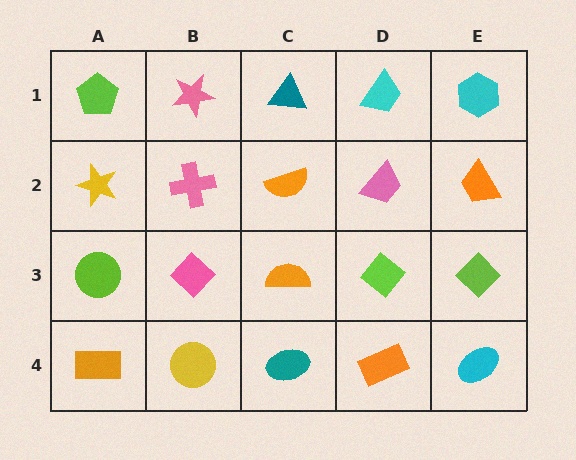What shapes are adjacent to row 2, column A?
A lime pentagon (row 1, column A), a lime circle (row 3, column A), a pink cross (row 2, column B).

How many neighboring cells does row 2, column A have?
3.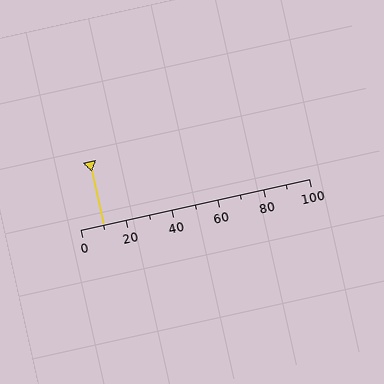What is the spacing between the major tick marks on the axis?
The major ticks are spaced 20 apart.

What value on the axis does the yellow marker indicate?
The marker indicates approximately 10.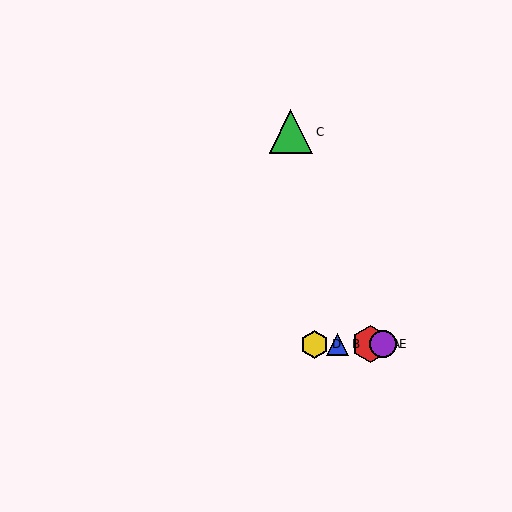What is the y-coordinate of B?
Object B is at y≈344.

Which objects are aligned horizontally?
Objects A, B, D, E are aligned horizontally.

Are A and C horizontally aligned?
No, A is at y≈344 and C is at y≈132.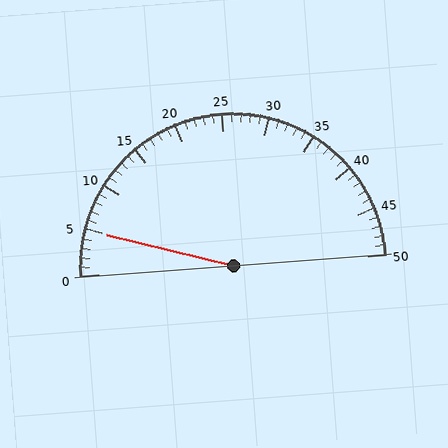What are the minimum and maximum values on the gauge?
The gauge ranges from 0 to 50.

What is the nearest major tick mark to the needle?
The nearest major tick mark is 5.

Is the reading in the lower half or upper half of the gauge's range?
The reading is in the lower half of the range (0 to 50).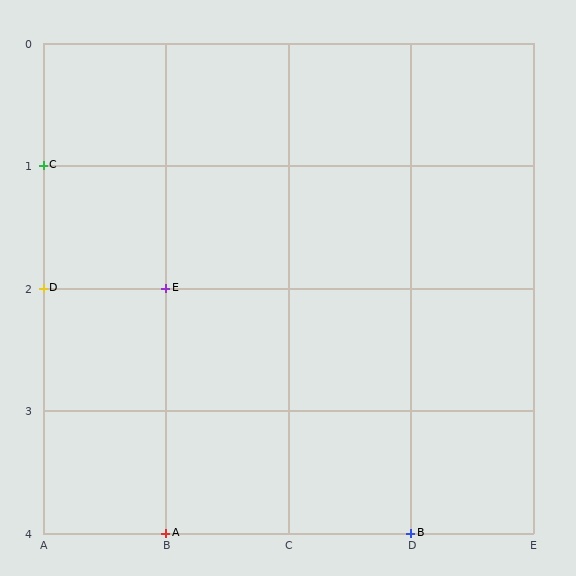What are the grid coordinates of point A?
Point A is at grid coordinates (B, 4).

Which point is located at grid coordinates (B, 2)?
Point E is at (B, 2).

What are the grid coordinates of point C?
Point C is at grid coordinates (A, 1).